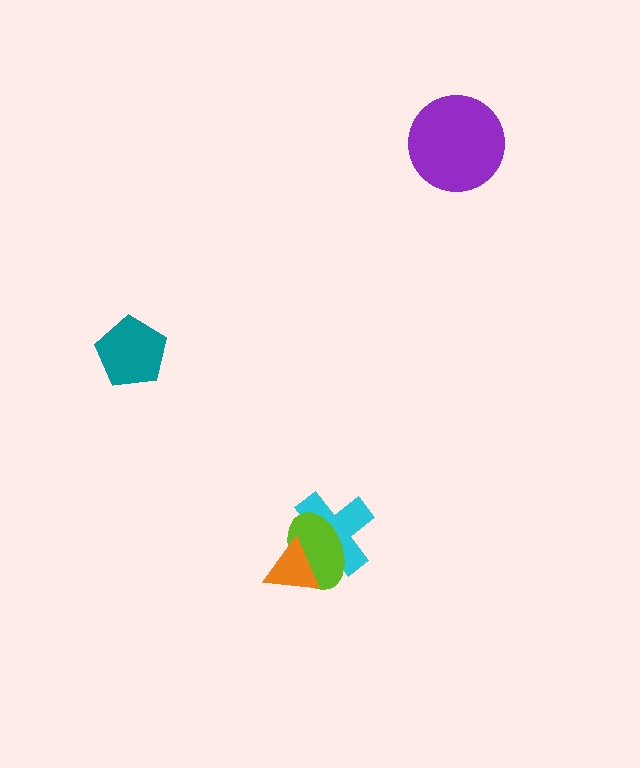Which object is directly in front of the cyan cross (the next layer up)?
The lime ellipse is directly in front of the cyan cross.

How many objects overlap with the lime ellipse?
2 objects overlap with the lime ellipse.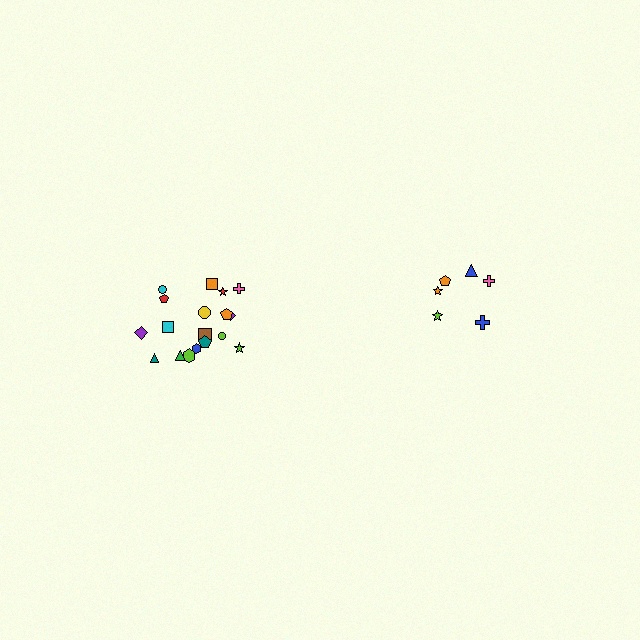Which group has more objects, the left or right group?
The left group.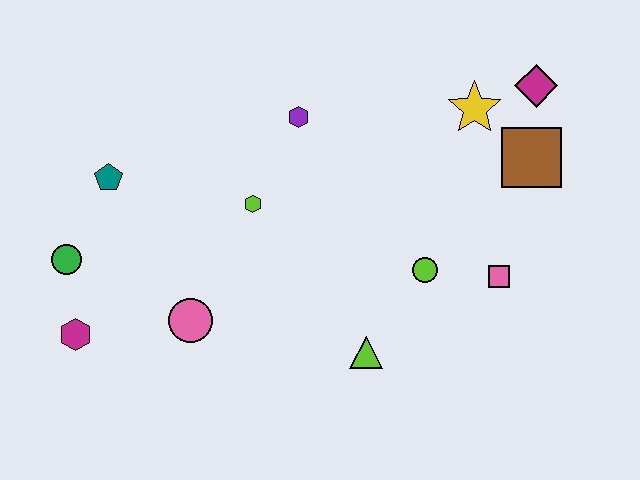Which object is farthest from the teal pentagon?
The magenta diamond is farthest from the teal pentagon.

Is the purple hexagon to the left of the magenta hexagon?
No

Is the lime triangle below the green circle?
Yes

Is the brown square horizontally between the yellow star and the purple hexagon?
No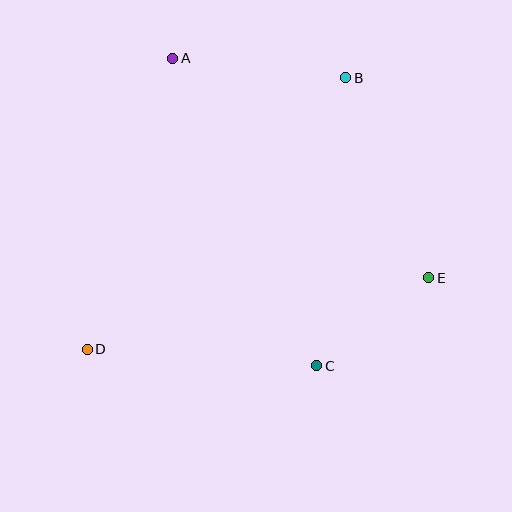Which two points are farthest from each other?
Points B and D are farthest from each other.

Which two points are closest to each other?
Points C and E are closest to each other.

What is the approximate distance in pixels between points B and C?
The distance between B and C is approximately 289 pixels.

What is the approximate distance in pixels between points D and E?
The distance between D and E is approximately 349 pixels.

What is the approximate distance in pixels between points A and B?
The distance between A and B is approximately 175 pixels.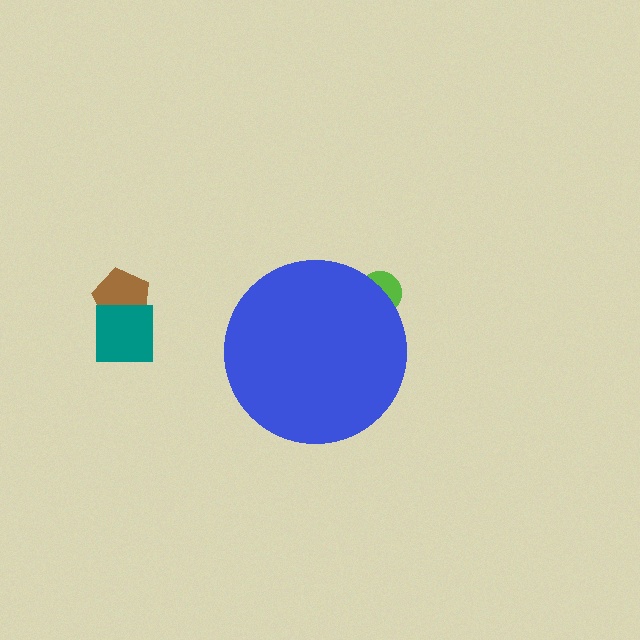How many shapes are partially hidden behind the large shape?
1 shape is partially hidden.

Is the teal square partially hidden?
No, the teal square is fully visible.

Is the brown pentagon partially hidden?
No, the brown pentagon is fully visible.